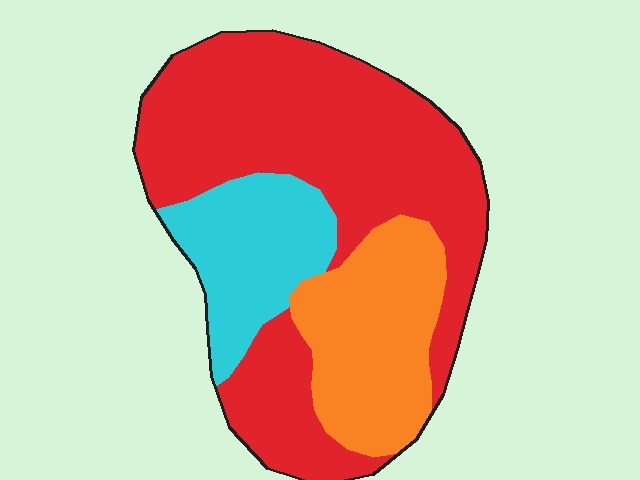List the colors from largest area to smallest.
From largest to smallest: red, orange, cyan.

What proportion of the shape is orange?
Orange takes up less than a quarter of the shape.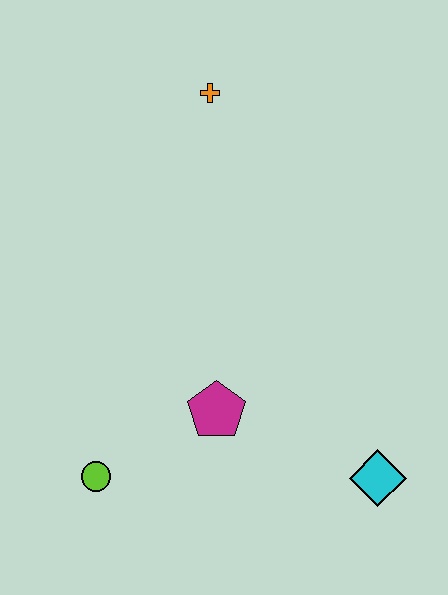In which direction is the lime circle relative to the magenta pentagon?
The lime circle is to the left of the magenta pentagon.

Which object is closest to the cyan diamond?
The magenta pentagon is closest to the cyan diamond.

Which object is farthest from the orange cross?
The cyan diamond is farthest from the orange cross.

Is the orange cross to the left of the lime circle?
No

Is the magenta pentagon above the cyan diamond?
Yes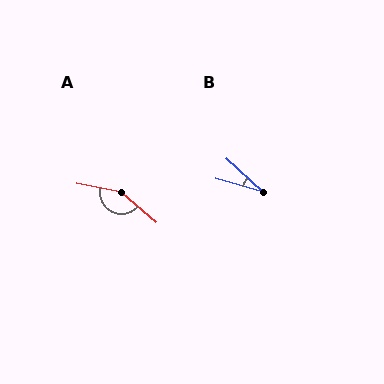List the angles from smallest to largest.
B (27°), A (151°).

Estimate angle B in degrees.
Approximately 27 degrees.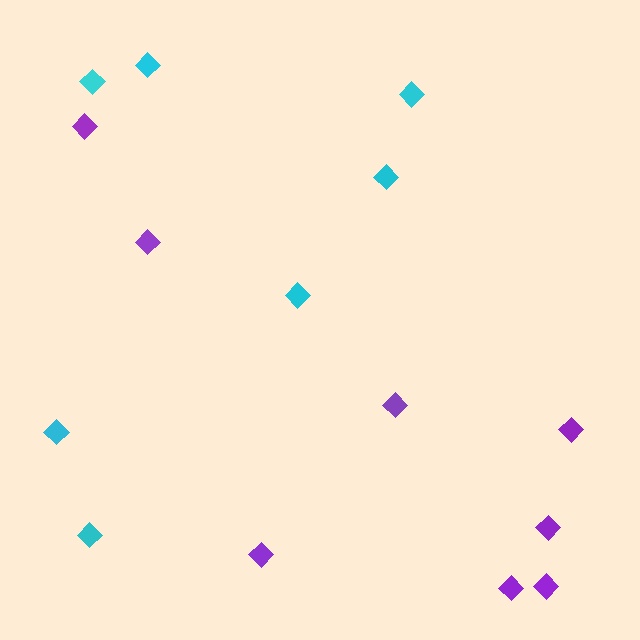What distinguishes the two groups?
There are 2 groups: one group of purple diamonds (8) and one group of cyan diamonds (7).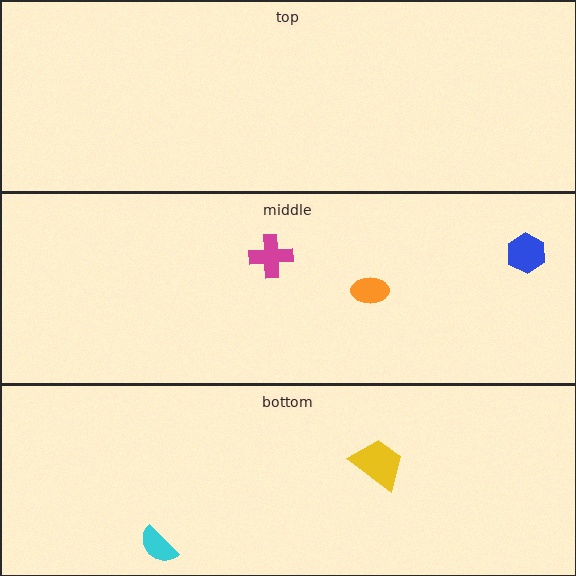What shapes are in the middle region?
The blue hexagon, the orange ellipse, the magenta cross.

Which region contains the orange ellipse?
The middle region.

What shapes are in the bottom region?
The cyan semicircle, the yellow trapezoid.